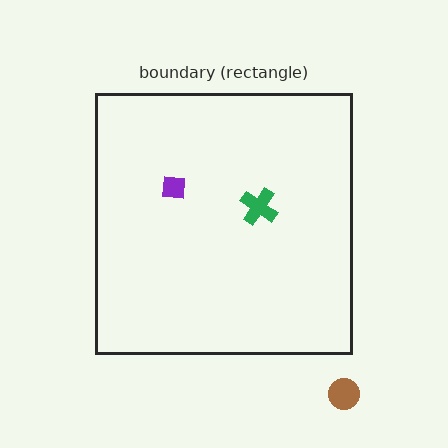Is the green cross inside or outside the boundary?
Inside.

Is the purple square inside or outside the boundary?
Inside.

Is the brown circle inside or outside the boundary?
Outside.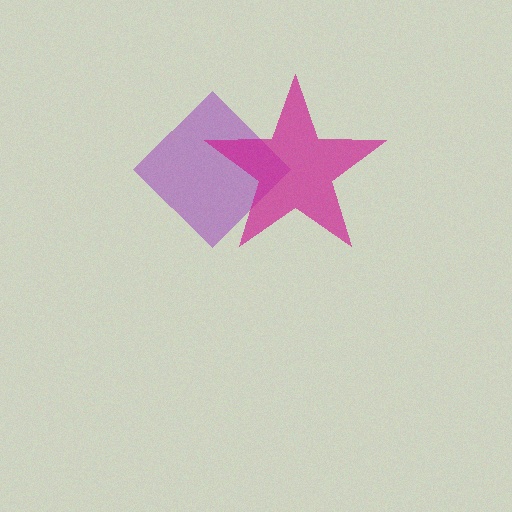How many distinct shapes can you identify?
There are 2 distinct shapes: a purple diamond, a magenta star.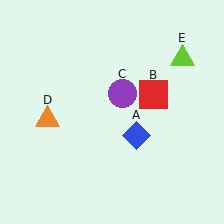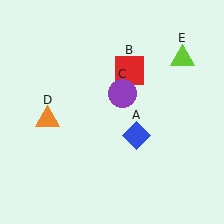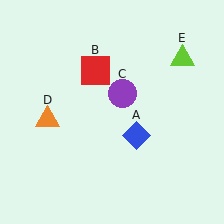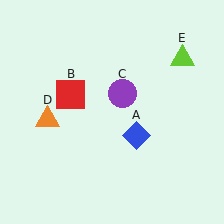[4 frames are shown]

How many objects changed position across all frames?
1 object changed position: red square (object B).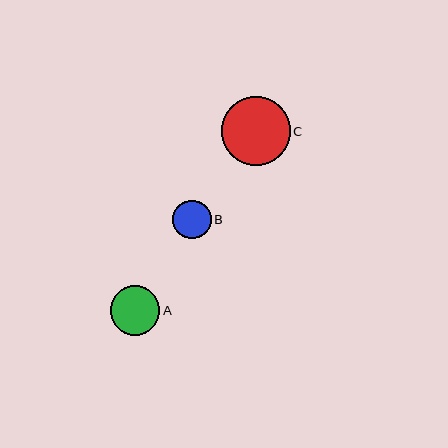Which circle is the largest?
Circle C is the largest with a size of approximately 69 pixels.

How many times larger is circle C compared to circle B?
Circle C is approximately 1.8 times the size of circle B.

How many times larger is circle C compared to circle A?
Circle C is approximately 1.4 times the size of circle A.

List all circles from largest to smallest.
From largest to smallest: C, A, B.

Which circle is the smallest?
Circle B is the smallest with a size of approximately 39 pixels.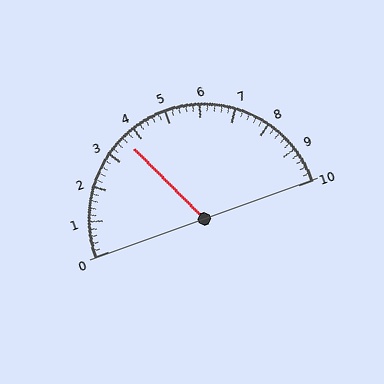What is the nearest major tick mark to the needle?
The nearest major tick mark is 4.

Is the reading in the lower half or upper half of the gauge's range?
The reading is in the lower half of the range (0 to 10).